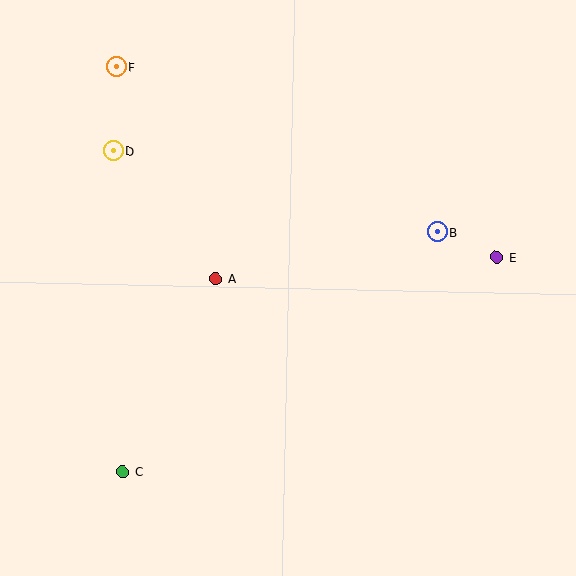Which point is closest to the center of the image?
Point A at (216, 279) is closest to the center.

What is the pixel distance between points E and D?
The distance between E and D is 398 pixels.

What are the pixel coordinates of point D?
Point D is at (113, 151).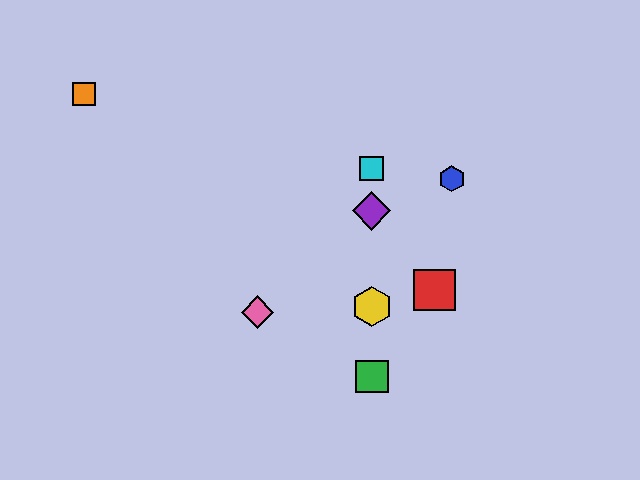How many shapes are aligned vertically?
4 shapes (the green square, the yellow hexagon, the purple diamond, the cyan square) are aligned vertically.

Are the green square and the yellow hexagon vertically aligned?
Yes, both are at x≈372.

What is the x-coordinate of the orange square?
The orange square is at x≈84.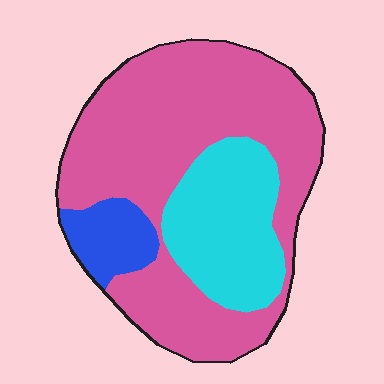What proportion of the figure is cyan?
Cyan takes up about one quarter (1/4) of the figure.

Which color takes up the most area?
Pink, at roughly 65%.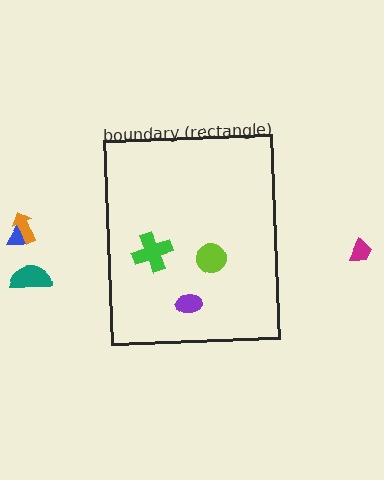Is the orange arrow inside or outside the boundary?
Outside.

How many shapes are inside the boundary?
3 inside, 4 outside.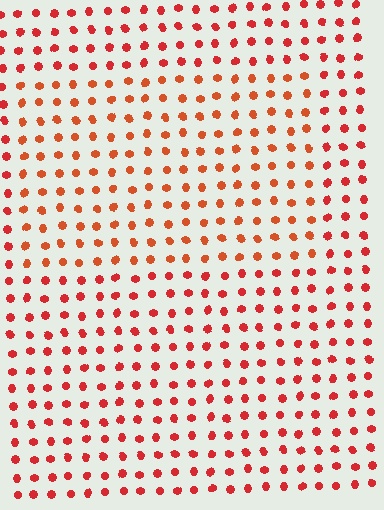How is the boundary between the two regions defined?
The boundary is defined purely by a slight shift in hue (about 17 degrees). Spacing, size, and orientation are identical on both sides.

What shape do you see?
I see a rectangle.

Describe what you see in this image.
The image is filled with small red elements in a uniform arrangement. A rectangle-shaped region is visible where the elements are tinted to a slightly different hue, forming a subtle color boundary.